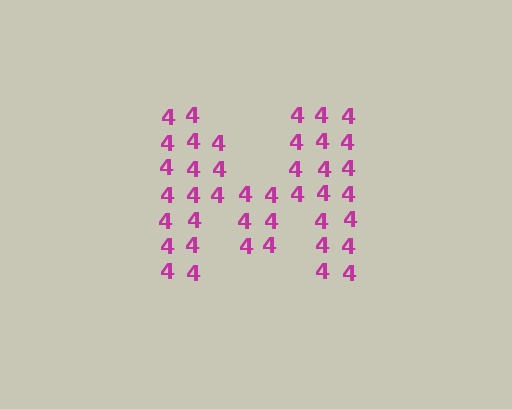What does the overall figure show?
The overall figure shows the letter M.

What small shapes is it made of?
It is made of small digit 4's.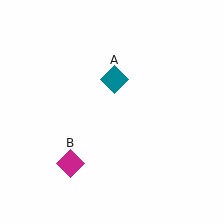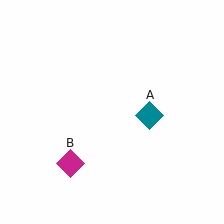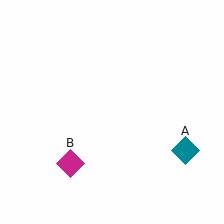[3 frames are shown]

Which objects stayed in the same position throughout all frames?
Magenta diamond (object B) remained stationary.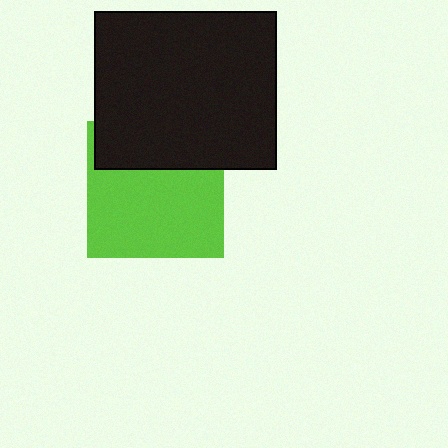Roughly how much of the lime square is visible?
Most of it is visible (roughly 66%).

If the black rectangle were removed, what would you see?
You would see the complete lime square.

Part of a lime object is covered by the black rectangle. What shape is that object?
It is a square.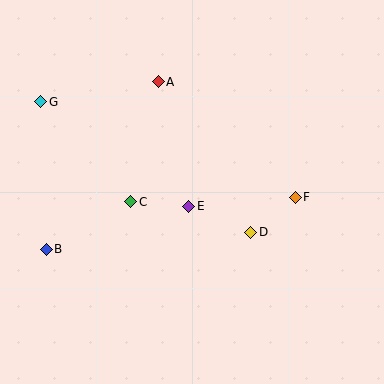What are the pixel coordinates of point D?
Point D is at (251, 232).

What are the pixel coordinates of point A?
Point A is at (158, 82).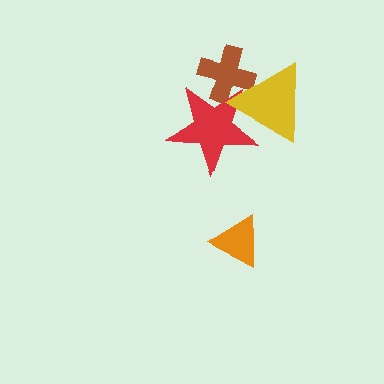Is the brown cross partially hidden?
Yes, it is partially covered by another shape.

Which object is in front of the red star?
The yellow triangle is in front of the red star.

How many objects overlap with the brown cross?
2 objects overlap with the brown cross.